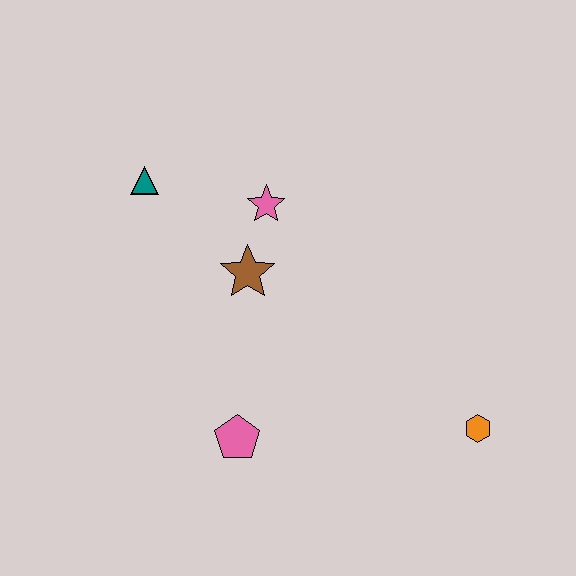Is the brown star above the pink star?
No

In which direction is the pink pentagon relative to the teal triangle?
The pink pentagon is below the teal triangle.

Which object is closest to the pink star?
The brown star is closest to the pink star.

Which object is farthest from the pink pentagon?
The teal triangle is farthest from the pink pentagon.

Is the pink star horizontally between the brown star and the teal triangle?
No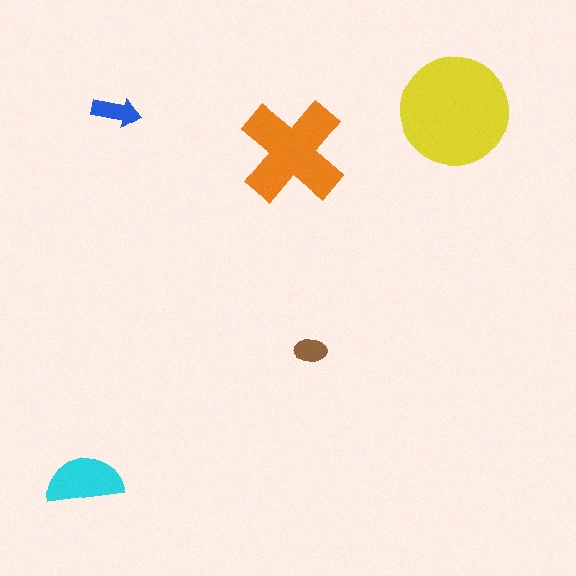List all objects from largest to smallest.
The yellow circle, the orange cross, the cyan semicircle, the blue arrow, the brown ellipse.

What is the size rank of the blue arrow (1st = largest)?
4th.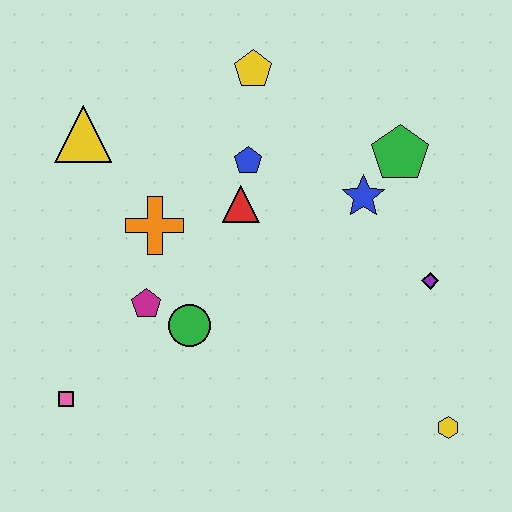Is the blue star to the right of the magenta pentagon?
Yes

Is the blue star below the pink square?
No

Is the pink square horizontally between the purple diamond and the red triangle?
No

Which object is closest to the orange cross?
The magenta pentagon is closest to the orange cross.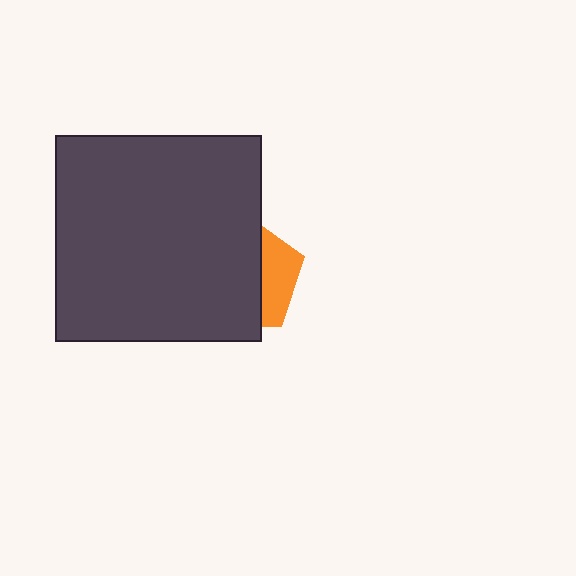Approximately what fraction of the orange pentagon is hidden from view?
Roughly 69% of the orange pentagon is hidden behind the dark gray square.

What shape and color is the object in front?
The object in front is a dark gray square.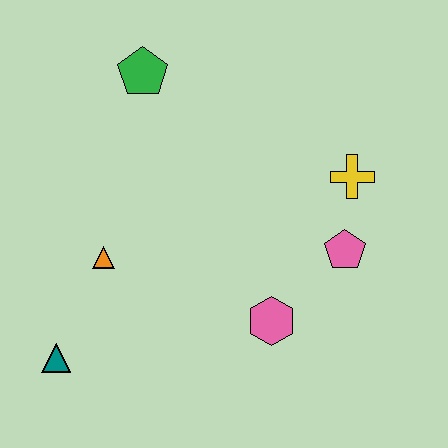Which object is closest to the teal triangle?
The orange triangle is closest to the teal triangle.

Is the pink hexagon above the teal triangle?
Yes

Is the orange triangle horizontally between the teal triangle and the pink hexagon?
Yes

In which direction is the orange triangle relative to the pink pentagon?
The orange triangle is to the left of the pink pentagon.